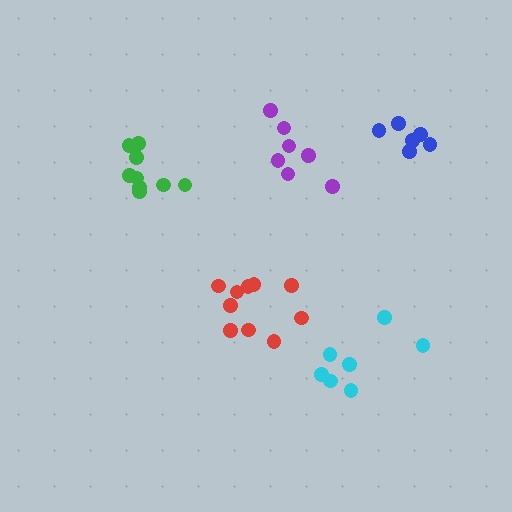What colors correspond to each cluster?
The clusters are colored: purple, blue, red, cyan, green.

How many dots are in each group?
Group 1: 7 dots, Group 2: 6 dots, Group 3: 10 dots, Group 4: 7 dots, Group 5: 9 dots (39 total).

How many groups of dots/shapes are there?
There are 5 groups.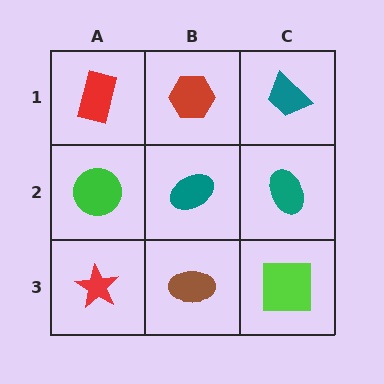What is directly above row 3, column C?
A teal ellipse.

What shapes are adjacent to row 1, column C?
A teal ellipse (row 2, column C), a red hexagon (row 1, column B).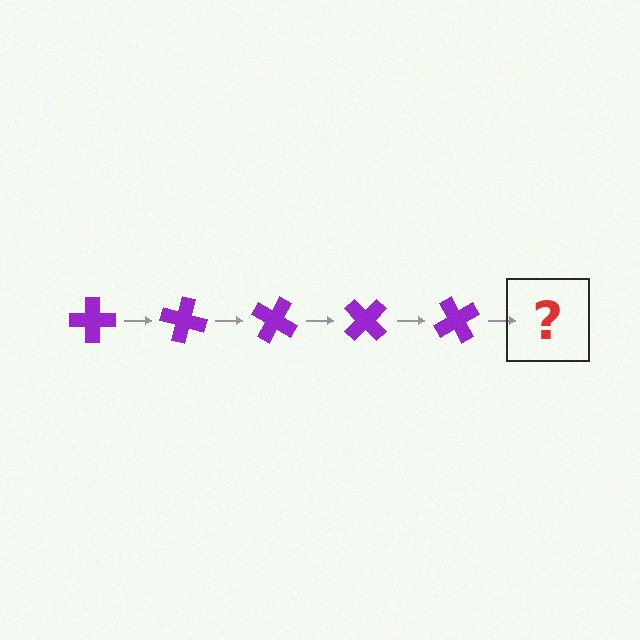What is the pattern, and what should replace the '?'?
The pattern is that the cross rotates 15 degrees each step. The '?' should be a purple cross rotated 75 degrees.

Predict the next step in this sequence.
The next step is a purple cross rotated 75 degrees.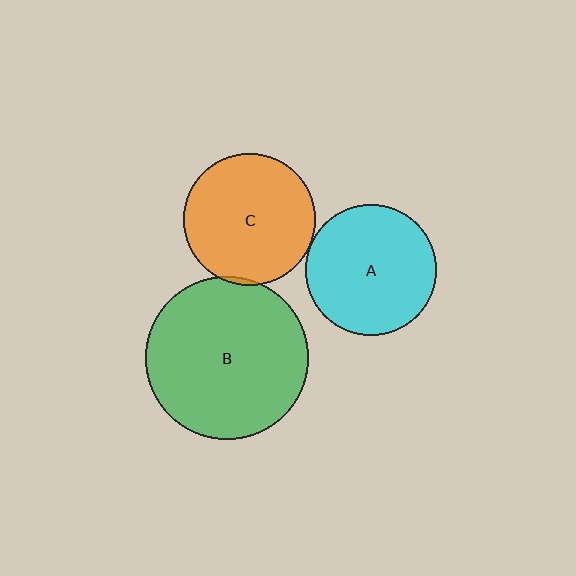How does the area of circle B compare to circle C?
Approximately 1.5 times.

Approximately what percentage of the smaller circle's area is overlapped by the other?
Approximately 5%.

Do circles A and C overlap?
Yes.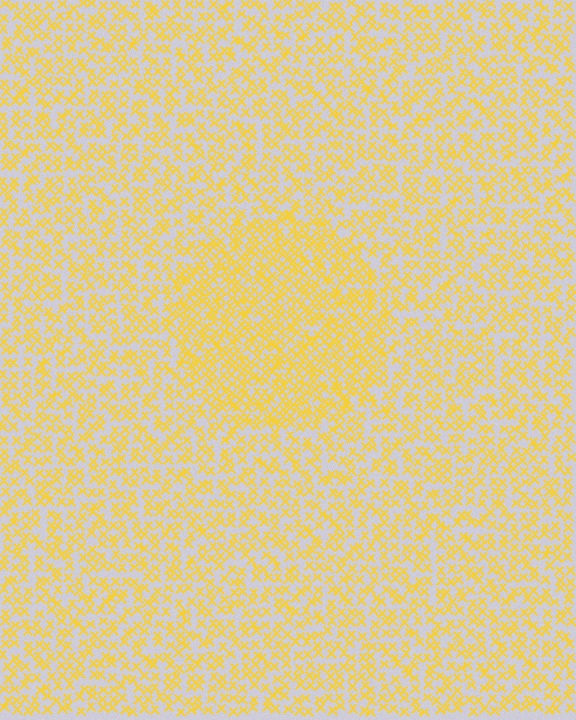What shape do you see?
I see a circle.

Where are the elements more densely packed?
The elements are more densely packed inside the circle boundary.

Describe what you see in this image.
The image contains small yellow elements arranged at two different densities. A circle-shaped region is visible where the elements are more densely packed than the surrounding area.